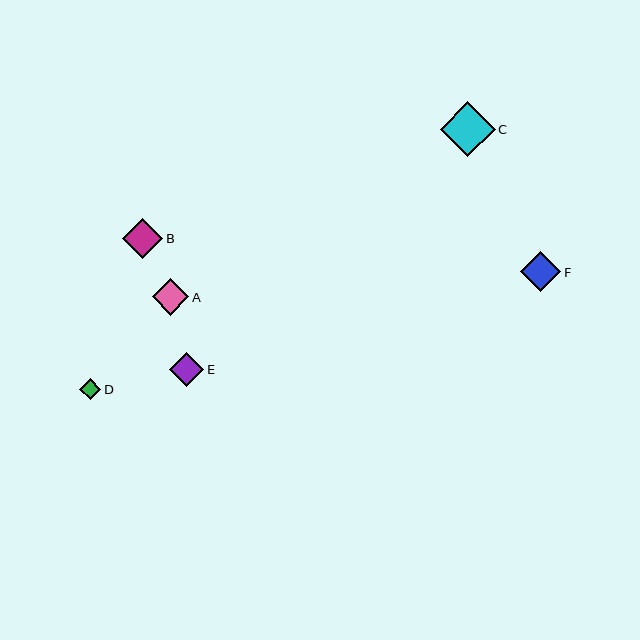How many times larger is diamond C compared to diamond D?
Diamond C is approximately 2.6 times the size of diamond D.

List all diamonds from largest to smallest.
From largest to smallest: C, F, B, A, E, D.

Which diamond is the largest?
Diamond C is the largest with a size of approximately 55 pixels.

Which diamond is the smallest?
Diamond D is the smallest with a size of approximately 22 pixels.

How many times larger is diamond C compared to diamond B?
Diamond C is approximately 1.4 times the size of diamond B.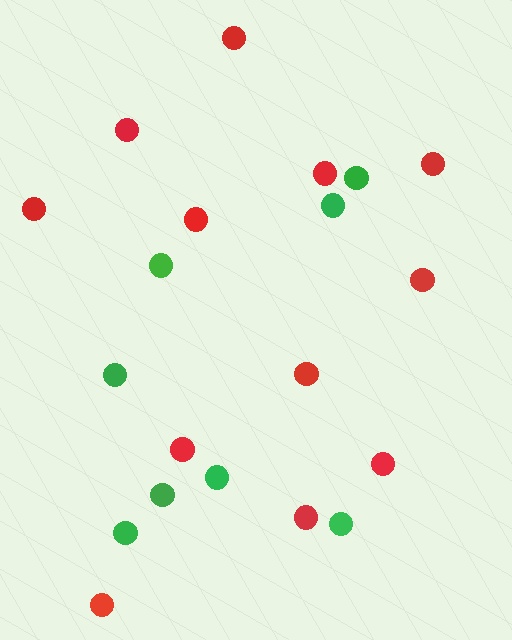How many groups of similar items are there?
There are 2 groups: one group of green circles (8) and one group of red circles (12).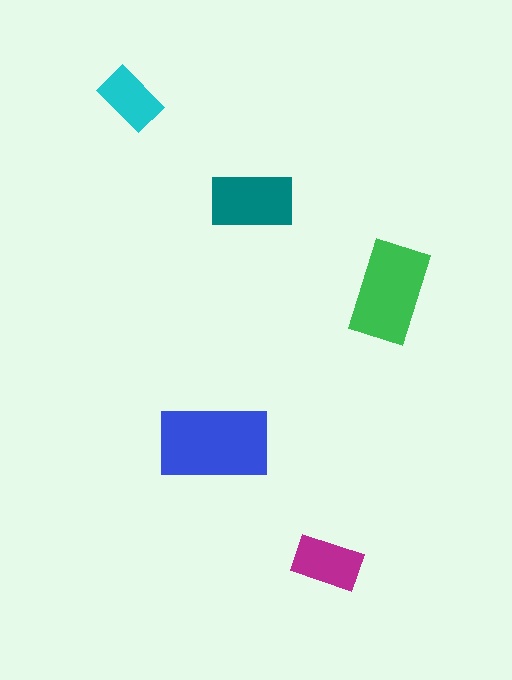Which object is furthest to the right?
The green rectangle is rightmost.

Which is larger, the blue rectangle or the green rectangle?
The blue one.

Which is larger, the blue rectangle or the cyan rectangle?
The blue one.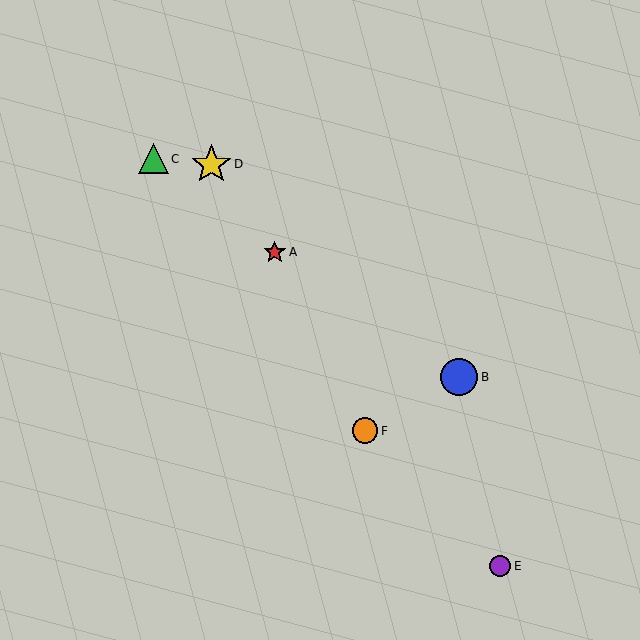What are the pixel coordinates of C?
Object C is at (153, 159).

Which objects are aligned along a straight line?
Objects A, D, E are aligned along a straight line.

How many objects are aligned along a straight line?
3 objects (A, D, E) are aligned along a straight line.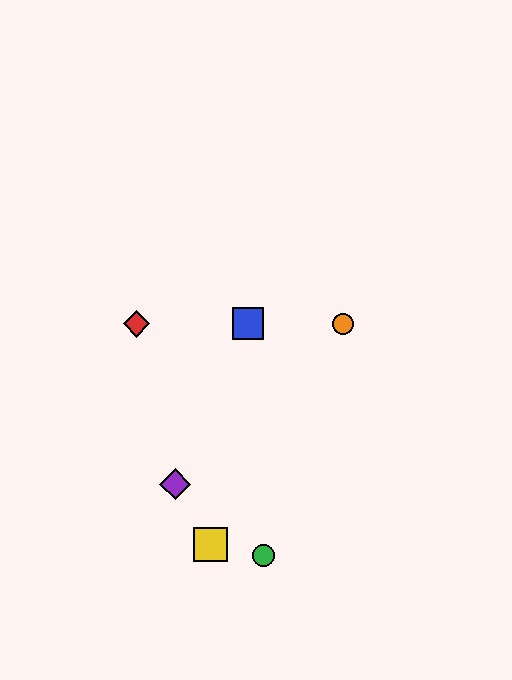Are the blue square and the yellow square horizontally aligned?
No, the blue square is at y≈324 and the yellow square is at y≈545.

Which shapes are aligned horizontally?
The red diamond, the blue square, the orange circle are aligned horizontally.